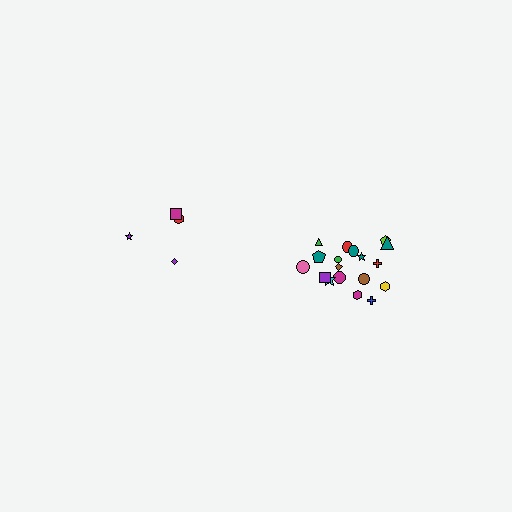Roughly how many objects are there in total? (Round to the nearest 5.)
Roughly 20 objects in total.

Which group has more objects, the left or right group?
The right group.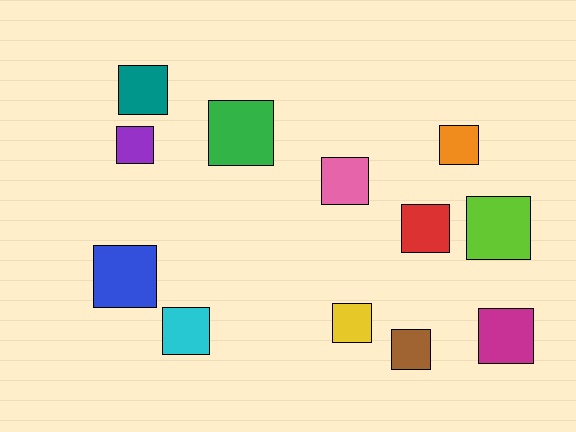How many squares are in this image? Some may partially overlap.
There are 12 squares.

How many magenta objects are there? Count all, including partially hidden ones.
There is 1 magenta object.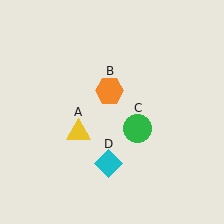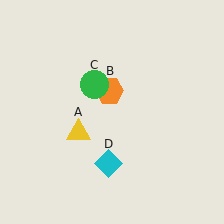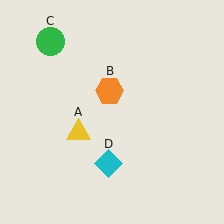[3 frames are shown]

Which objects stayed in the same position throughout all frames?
Yellow triangle (object A) and orange hexagon (object B) and cyan diamond (object D) remained stationary.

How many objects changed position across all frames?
1 object changed position: green circle (object C).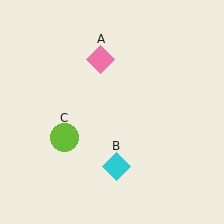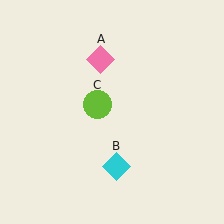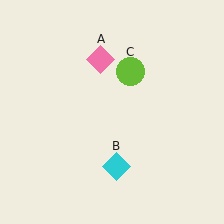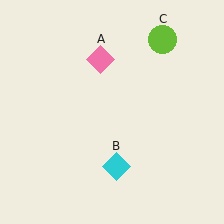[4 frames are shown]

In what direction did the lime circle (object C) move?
The lime circle (object C) moved up and to the right.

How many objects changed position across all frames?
1 object changed position: lime circle (object C).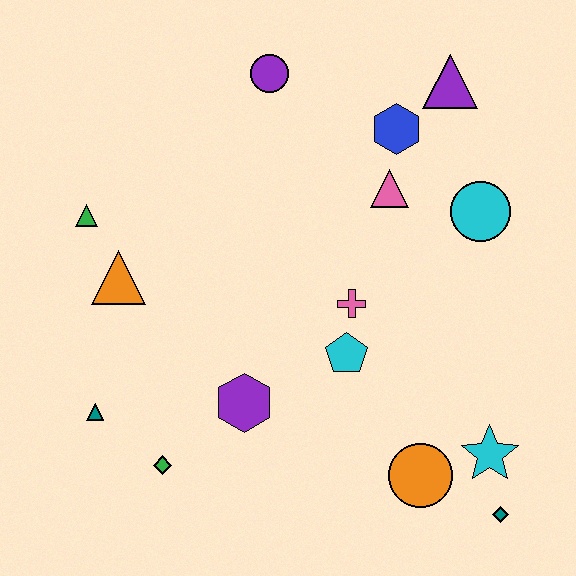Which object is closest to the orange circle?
The cyan star is closest to the orange circle.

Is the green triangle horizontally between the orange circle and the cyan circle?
No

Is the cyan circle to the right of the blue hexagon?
Yes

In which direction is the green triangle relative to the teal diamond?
The green triangle is to the left of the teal diamond.